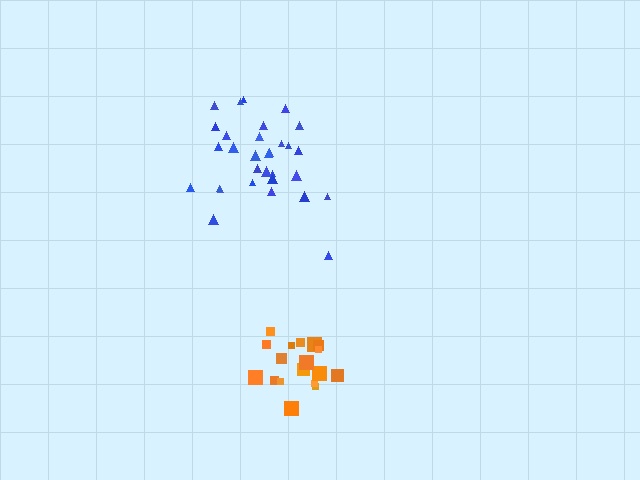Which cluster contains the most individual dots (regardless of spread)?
Blue (31).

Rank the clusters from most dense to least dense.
orange, blue.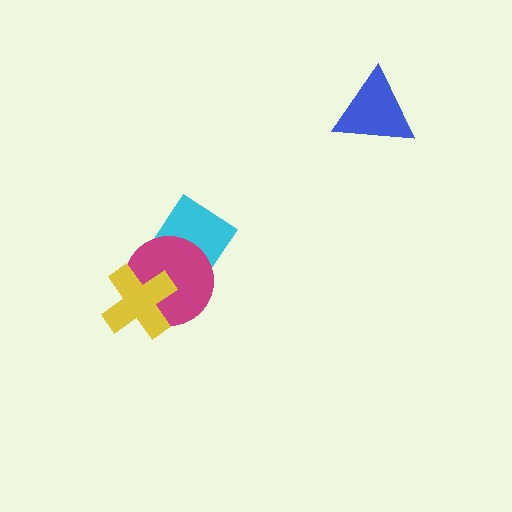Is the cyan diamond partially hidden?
Yes, it is partially covered by another shape.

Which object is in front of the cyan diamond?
The magenta circle is in front of the cyan diamond.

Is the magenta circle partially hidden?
Yes, it is partially covered by another shape.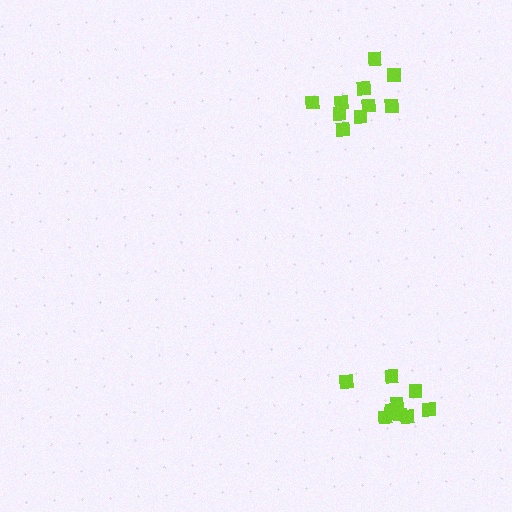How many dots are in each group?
Group 1: 10 dots, Group 2: 11 dots (21 total).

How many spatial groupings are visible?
There are 2 spatial groupings.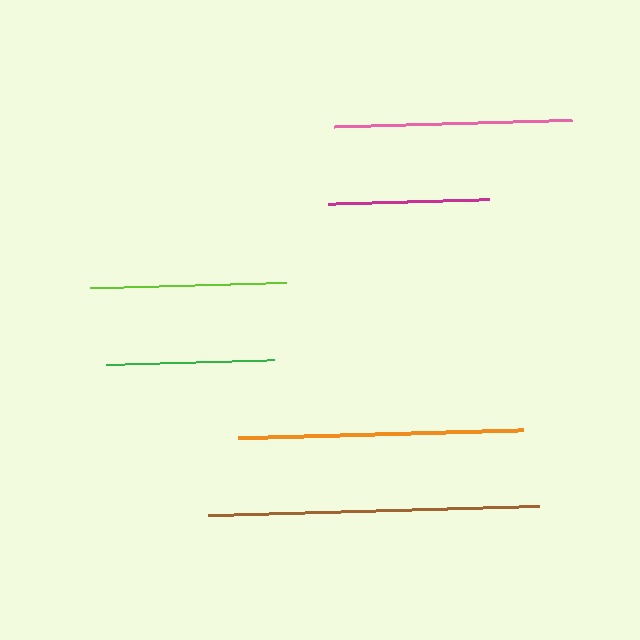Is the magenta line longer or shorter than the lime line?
The lime line is longer than the magenta line.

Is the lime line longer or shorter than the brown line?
The brown line is longer than the lime line.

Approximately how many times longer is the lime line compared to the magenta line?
The lime line is approximately 1.2 times the length of the magenta line.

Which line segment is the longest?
The brown line is the longest at approximately 331 pixels.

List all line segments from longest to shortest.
From longest to shortest: brown, orange, pink, lime, green, magenta.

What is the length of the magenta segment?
The magenta segment is approximately 160 pixels long.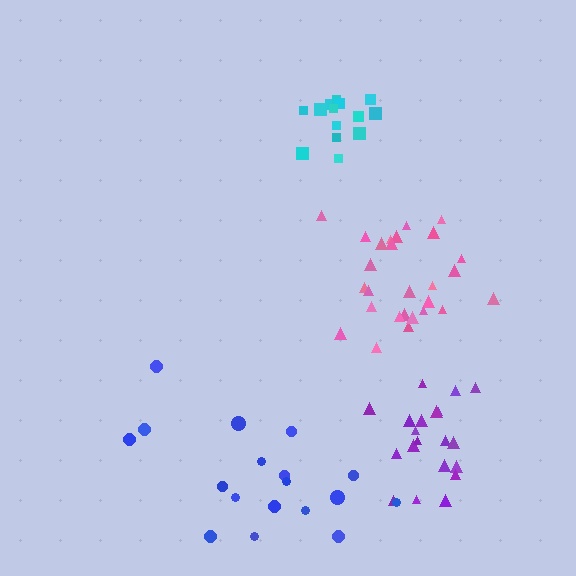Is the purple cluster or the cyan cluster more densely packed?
Cyan.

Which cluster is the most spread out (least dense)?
Blue.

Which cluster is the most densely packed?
Cyan.